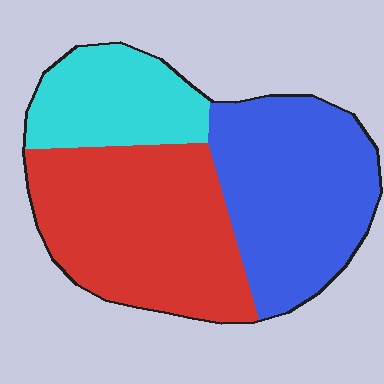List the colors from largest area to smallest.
From largest to smallest: red, blue, cyan.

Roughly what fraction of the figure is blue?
Blue takes up about three eighths (3/8) of the figure.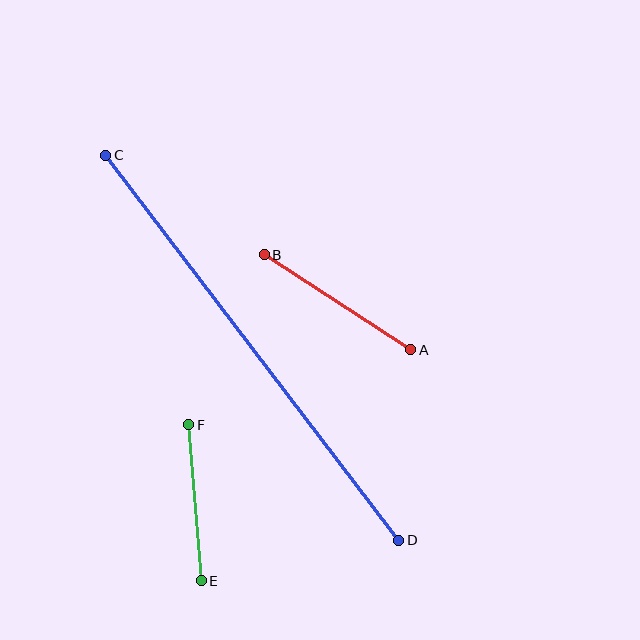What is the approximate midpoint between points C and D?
The midpoint is at approximately (252, 348) pixels.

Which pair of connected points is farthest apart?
Points C and D are farthest apart.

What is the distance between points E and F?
The distance is approximately 157 pixels.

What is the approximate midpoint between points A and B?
The midpoint is at approximately (337, 302) pixels.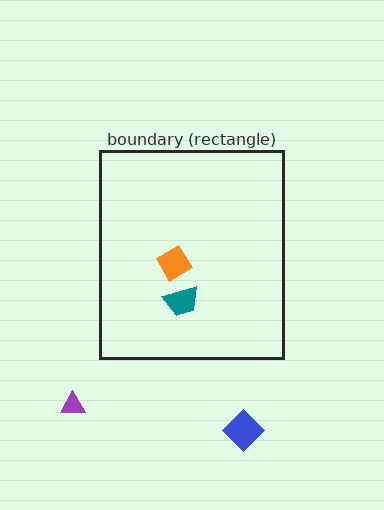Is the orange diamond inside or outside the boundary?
Inside.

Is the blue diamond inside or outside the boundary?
Outside.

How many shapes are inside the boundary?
2 inside, 2 outside.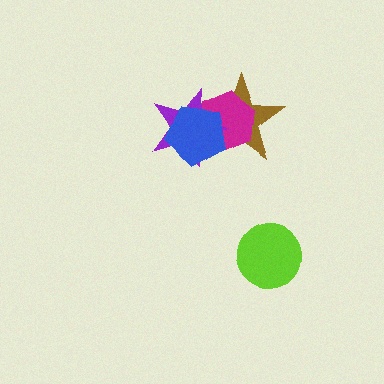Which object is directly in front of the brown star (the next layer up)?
The magenta hexagon is directly in front of the brown star.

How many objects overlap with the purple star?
3 objects overlap with the purple star.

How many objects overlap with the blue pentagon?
3 objects overlap with the blue pentagon.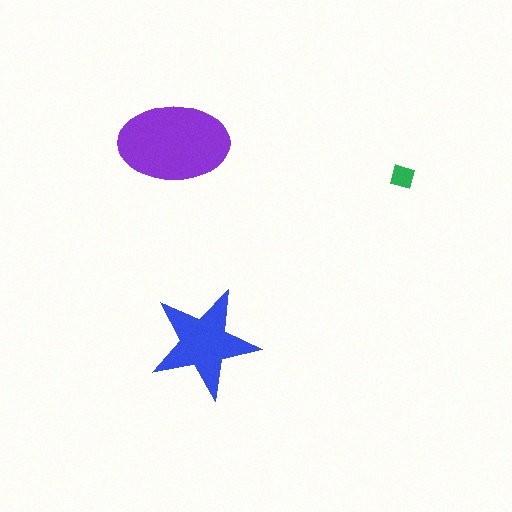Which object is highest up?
The purple ellipse is topmost.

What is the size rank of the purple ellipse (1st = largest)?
1st.